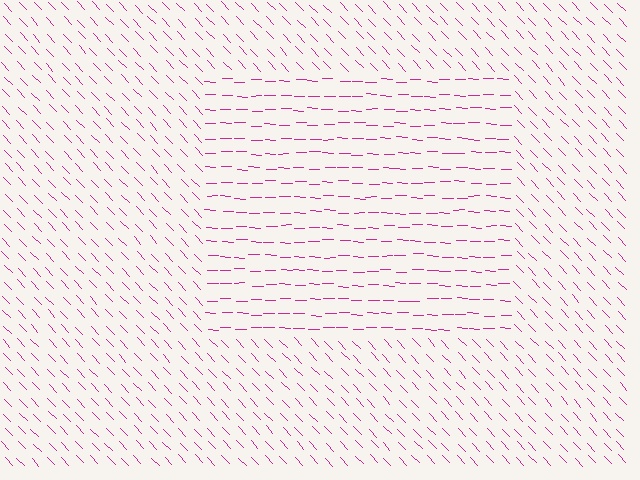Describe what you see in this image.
The image is filled with small magenta line segments. A rectangle region in the image has lines oriented differently from the surrounding lines, creating a visible texture boundary.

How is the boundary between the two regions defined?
The boundary is defined purely by a change in line orientation (approximately 45 degrees difference). All lines are the same color and thickness.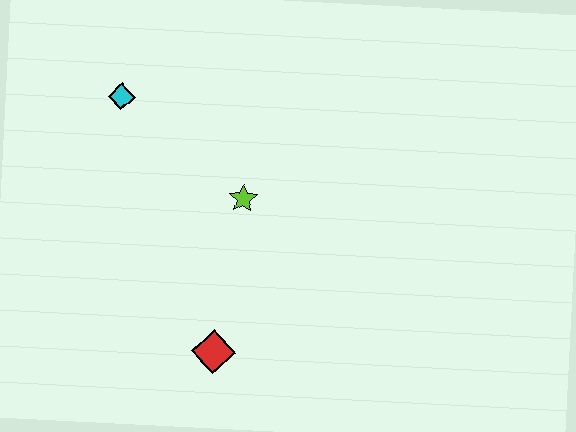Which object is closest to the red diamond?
The lime star is closest to the red diamond.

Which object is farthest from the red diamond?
The cyan diamond is farthest from the red diamond.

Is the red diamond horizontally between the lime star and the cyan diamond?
Yes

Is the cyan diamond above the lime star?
Yes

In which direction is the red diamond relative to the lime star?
The red diamond is below the lime star.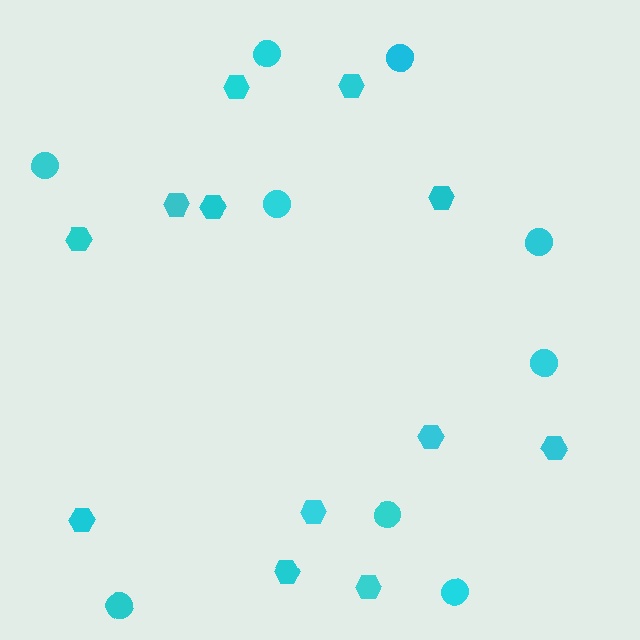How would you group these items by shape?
There are 2 groups: one group of hexagons (12) and one group of circles (9).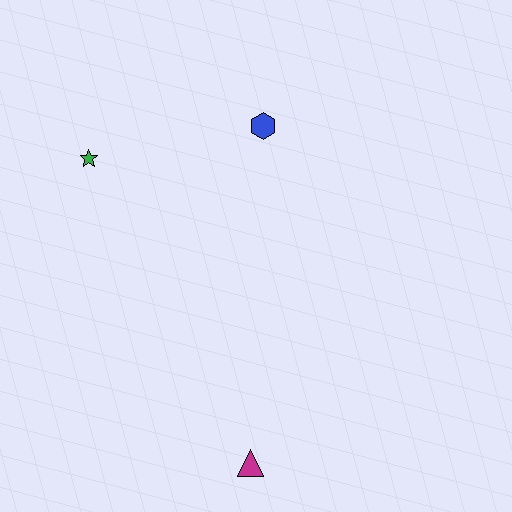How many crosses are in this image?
There are no crosses.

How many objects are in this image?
There are 3 objects.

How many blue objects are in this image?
There is 1 blue object.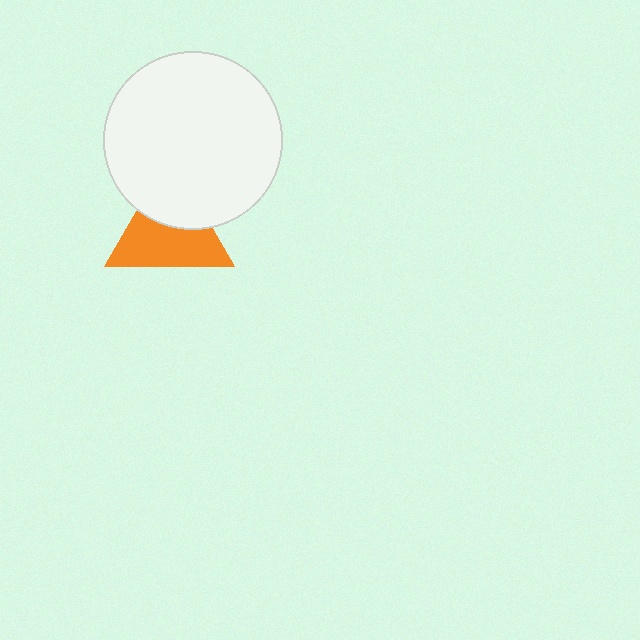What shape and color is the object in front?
The object in front is a white circle.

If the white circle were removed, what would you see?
You would see the complete orange triangle.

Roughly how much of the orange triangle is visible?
About half of it is visible (roughly 62%).